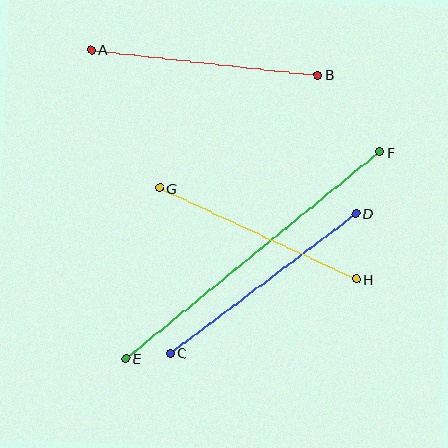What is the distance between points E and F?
The distance is approximately 328 pixels.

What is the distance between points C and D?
The distance is approximately 233 pixels.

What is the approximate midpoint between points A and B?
The midpoint is at approximately (205, 63) pixels.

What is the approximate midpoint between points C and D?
The midpoint is at approximately (263, 283) pixels.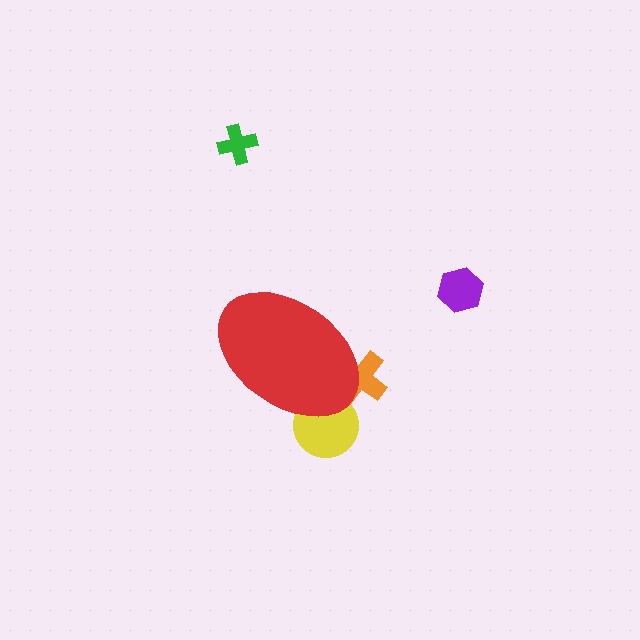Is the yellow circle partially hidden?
Yes, the yellow circle is partially hidden behind the red ellipse.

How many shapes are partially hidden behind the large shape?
2 shapes are partially hidden.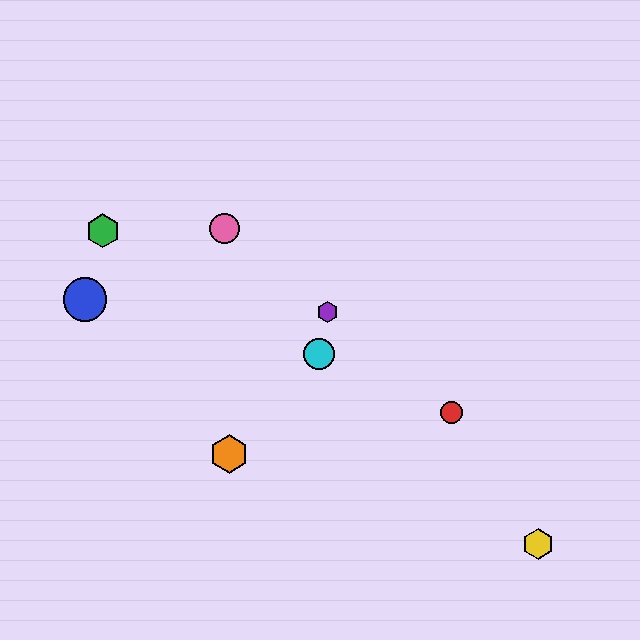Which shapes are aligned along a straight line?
The red circle, the purple hexagon, the pink circle are aligned along a straight line.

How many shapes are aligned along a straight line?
3 shapes (the red circle, the purple hexagon, the pink circle) are aligned along a straight line.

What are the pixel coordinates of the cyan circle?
The cyan circle is at (319, 354).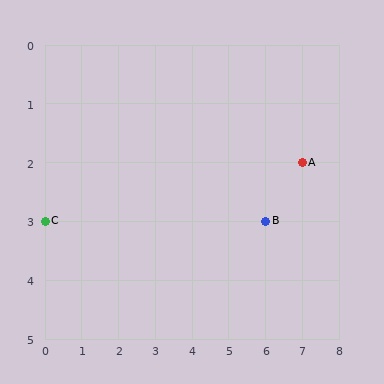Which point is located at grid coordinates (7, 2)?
Point A is at (7, 2).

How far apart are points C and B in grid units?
Points C and B are 6 columns apart.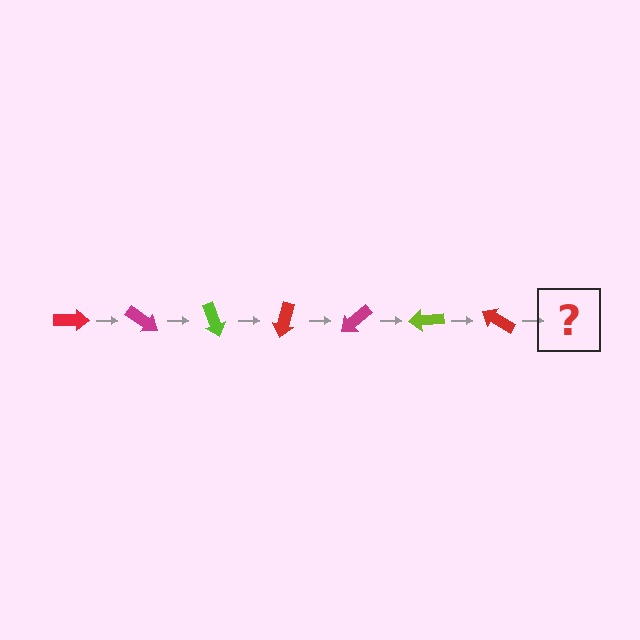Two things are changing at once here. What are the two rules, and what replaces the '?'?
The two rules are that it rotates 35 degrees each step and the color cycles through red, magenta, and lime. The '?' should be a magenta arrow, rotated 245 degrees from the start.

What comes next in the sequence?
The next element should be a magenta arrow, rotated 245 degrees from the start.